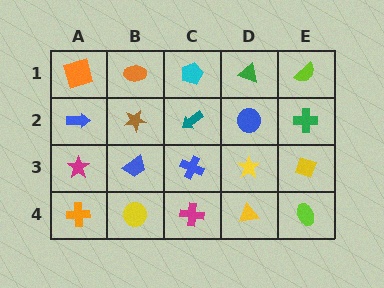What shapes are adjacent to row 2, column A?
An orange square (row 1, column A), a magenta star (row 3, column A), a brown star (row 2, column B).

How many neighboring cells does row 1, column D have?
3.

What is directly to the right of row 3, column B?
A blue cross.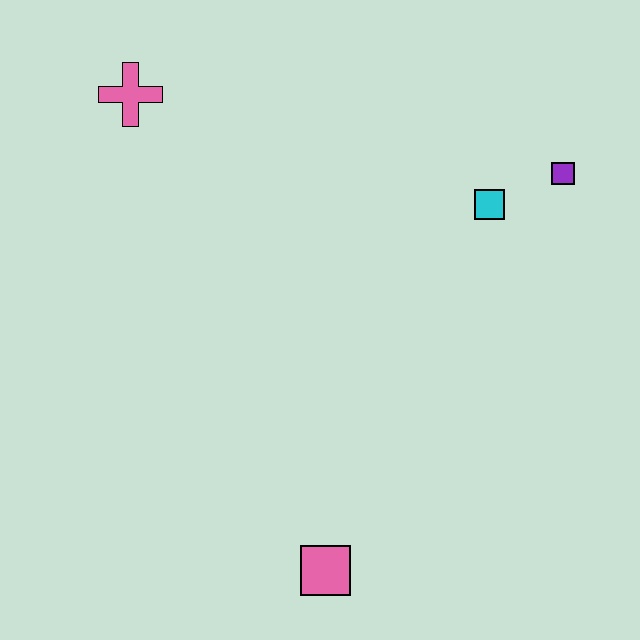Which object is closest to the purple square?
The cyan square is closest to the purple square.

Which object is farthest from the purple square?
The pink square is farthest from the purple square.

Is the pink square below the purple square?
Yes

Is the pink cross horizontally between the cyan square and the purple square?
No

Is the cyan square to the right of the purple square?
No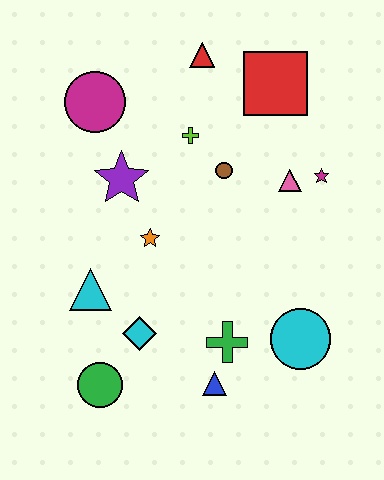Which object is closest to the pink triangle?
The magenta star is closest to the pink triangle.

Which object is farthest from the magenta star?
The green circle is farthest from the magenta star.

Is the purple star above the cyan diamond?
Yes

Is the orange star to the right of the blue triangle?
No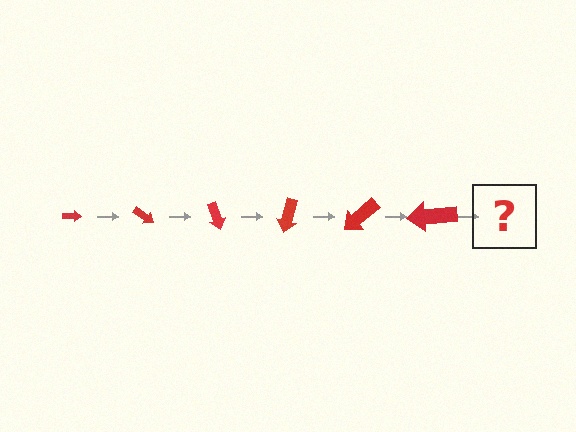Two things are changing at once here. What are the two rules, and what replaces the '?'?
The two rules are that the arrow grows larger each step and it rotates 35 degrees each step. The '?' should be an arrow, larger than the previous one and rotated 210 degrees from the start.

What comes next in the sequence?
The next element should be an arrow, larger than the previous one and rotated 210 degrees from the start.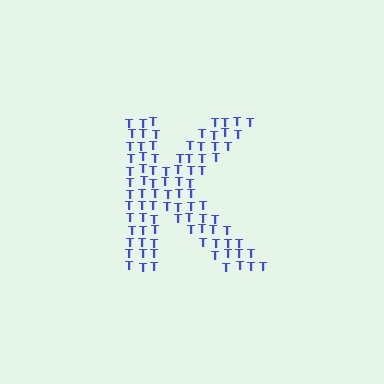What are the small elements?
The small elements are letter T's.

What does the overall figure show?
The overall figure shows the letter K.